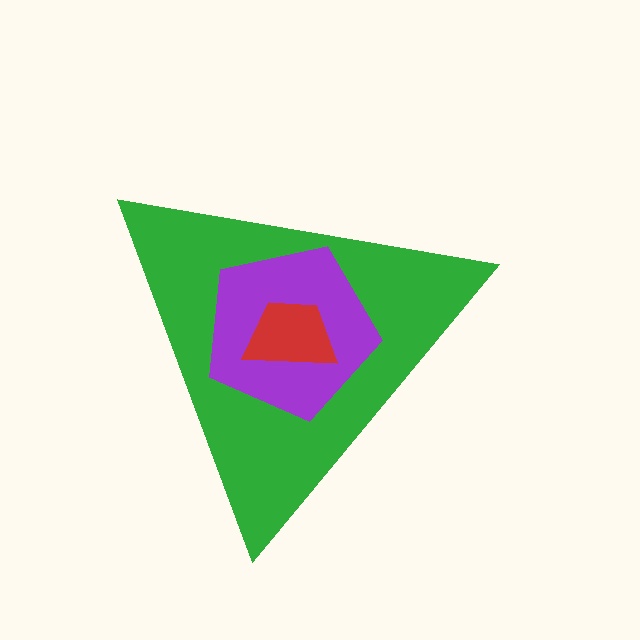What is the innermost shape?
The red trapezoid.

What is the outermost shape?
The green triangle.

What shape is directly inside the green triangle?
The purple pentagon.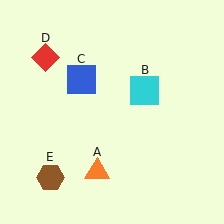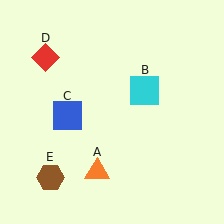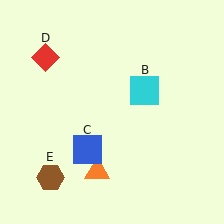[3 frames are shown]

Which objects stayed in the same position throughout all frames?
Orange triangle (object A) and cyan square (object B) and red diamond (object D) and brown hexagon (object E) remained stationary.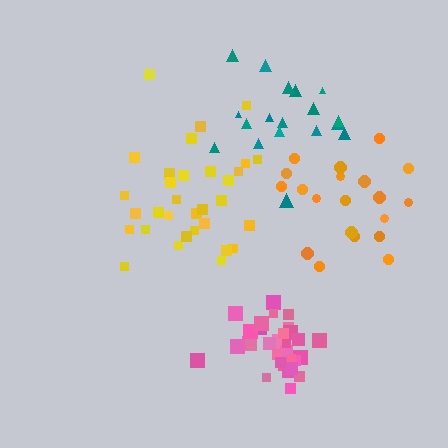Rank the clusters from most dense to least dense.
pink, yellow, teal, orange.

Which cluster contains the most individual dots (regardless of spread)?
Yellow (34).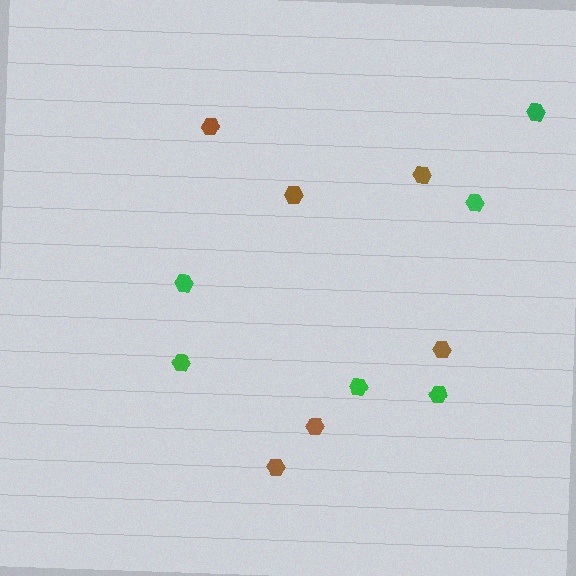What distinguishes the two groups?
There are 2 groups: one group of brown hexagons (6) and one group of green hexagons (6).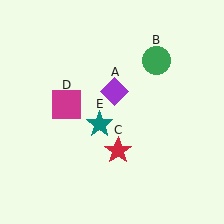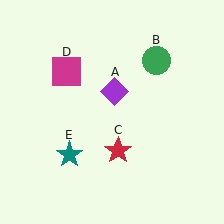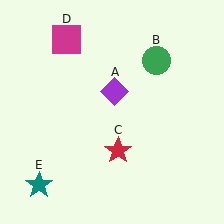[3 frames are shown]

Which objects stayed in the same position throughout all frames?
Purple diamond (object A) and green circle (object B) and red star (object C) remained stationary.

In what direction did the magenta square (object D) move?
The magenta square (object D) moved up.